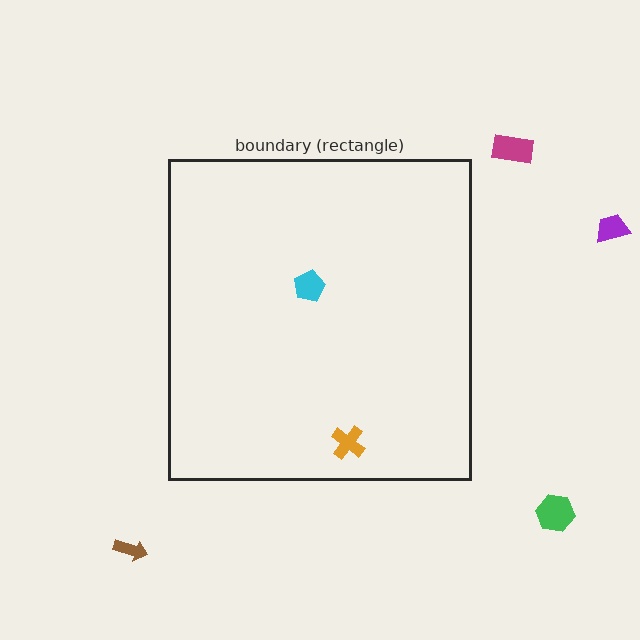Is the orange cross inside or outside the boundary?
Inside.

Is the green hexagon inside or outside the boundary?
Outside.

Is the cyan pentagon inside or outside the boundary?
Inside.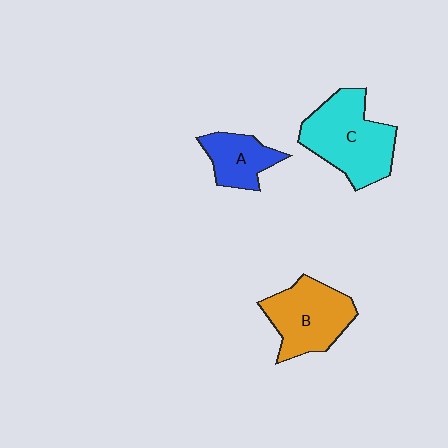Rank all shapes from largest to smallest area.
From largest to smallest: C (cyan), B (orange), A (blue).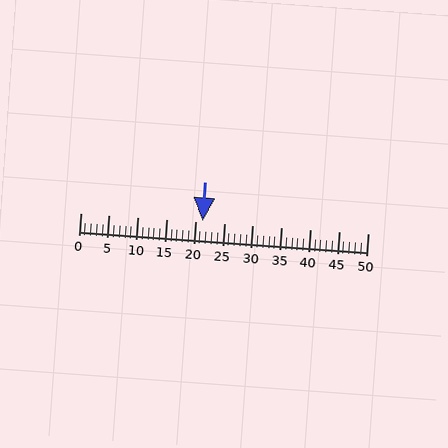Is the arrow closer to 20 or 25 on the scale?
The arrow is closer to 20.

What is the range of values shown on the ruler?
The ruler shows values from 0 to 50.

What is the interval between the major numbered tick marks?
The major tick marks are spaced 5 units apart.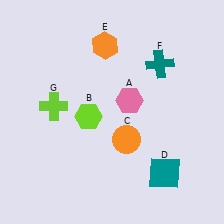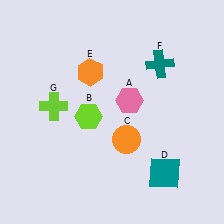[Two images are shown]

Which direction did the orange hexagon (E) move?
The orange hexagon (E) moved down.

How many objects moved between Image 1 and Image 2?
1 object moved between the two images.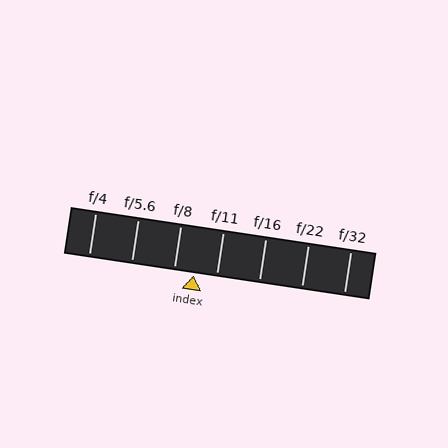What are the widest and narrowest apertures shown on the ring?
The widest aperture shown is f/4 and the narrowest is f/32.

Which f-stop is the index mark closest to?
The index mark is closest to f/8.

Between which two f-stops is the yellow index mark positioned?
The index mark is between f/8 and f/11.